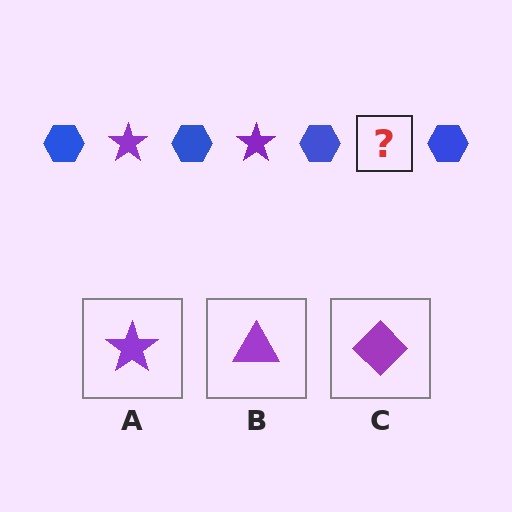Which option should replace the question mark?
Option A.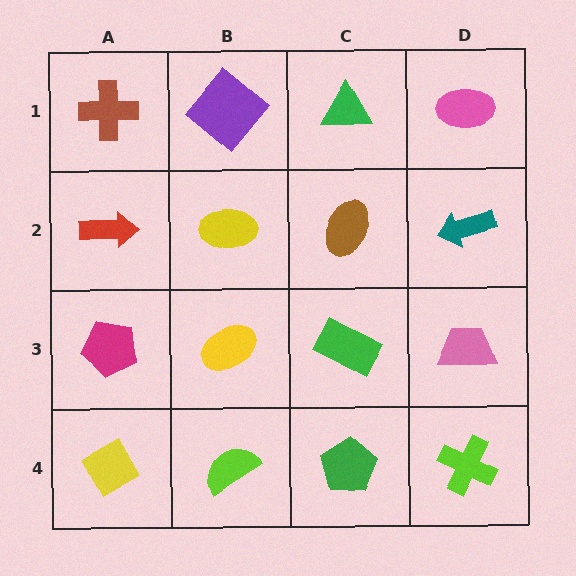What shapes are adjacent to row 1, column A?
A red arrow (row 2, column A), a purple diamond (row 1, column B).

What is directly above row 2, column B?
A purple diamond.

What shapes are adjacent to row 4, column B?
A yellow ellipse (row 3, column B), a yellow diamond (row 4, column A), a green pentagon (row 4, column C).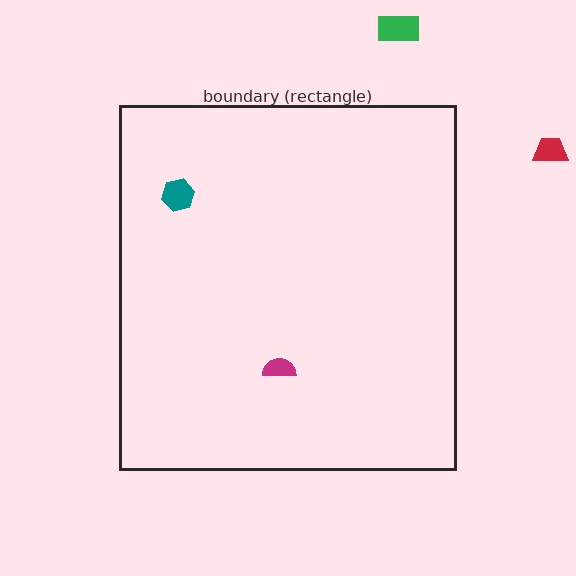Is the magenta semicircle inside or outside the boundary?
Inside.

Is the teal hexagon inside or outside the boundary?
Inside.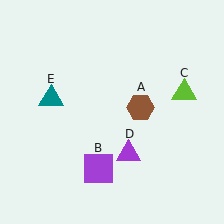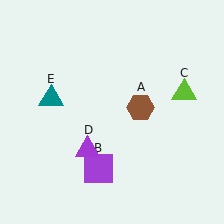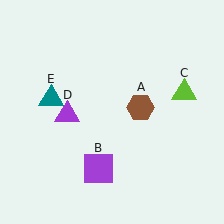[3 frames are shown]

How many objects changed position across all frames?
1 object changed position: purple triangle (object D).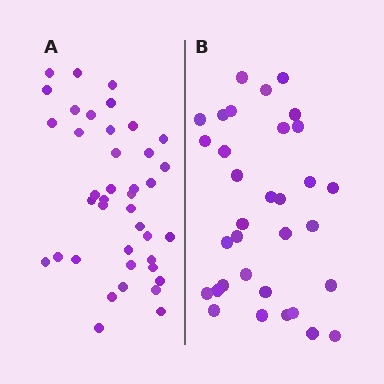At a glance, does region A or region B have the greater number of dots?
Region A (the left region) has more dots.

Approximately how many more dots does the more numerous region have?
Region A has roughly 8 or so more dots than region B.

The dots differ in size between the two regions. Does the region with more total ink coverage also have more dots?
No. Region B has more total ink coverage because its dots are larger, but region A actually contains more individual dots. Total area can be misleading — the number of items is what matters here.